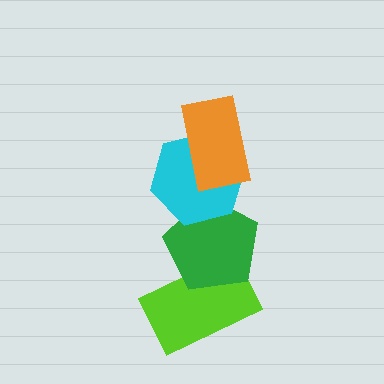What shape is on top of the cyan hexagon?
The orange rectangle is on top of the cyan hexagon.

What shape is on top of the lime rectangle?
The green pentagon is on top of the lime rectangle.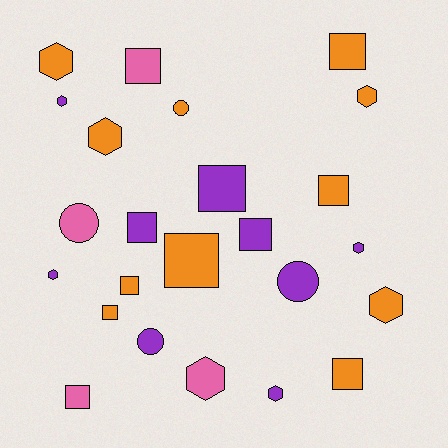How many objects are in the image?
There are 24 objects.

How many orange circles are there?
There is 1 orange circle.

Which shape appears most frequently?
Square, with 11 objects.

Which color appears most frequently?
Orange, with 11 objects.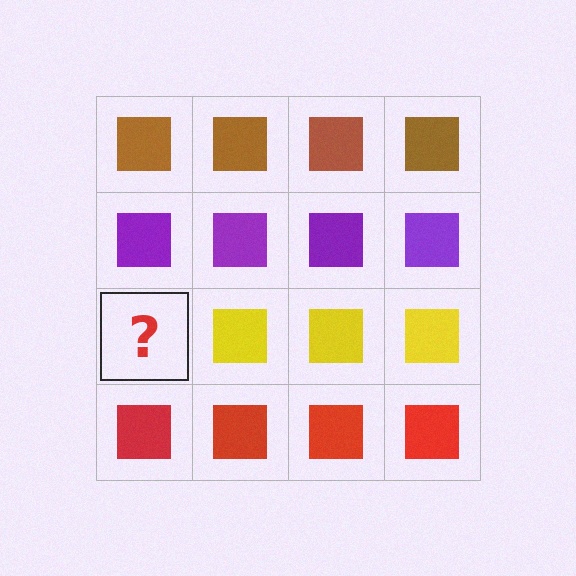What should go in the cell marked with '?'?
The missing cell should contain a yellow square.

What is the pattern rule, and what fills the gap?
The rule is that each row has a consistent color. The gap should be filled with a yellow square.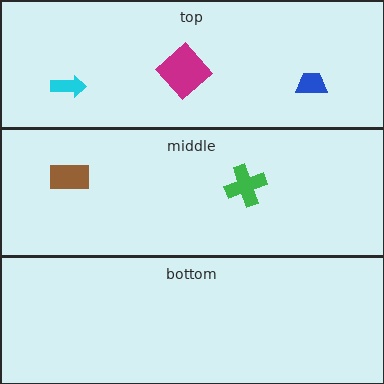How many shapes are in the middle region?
2.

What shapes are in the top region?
The cyan arrow, the blue trapezoid, the magenta diamond.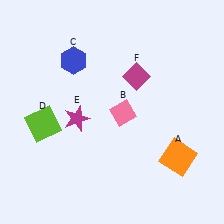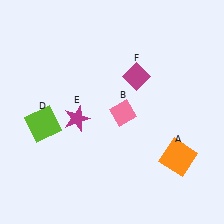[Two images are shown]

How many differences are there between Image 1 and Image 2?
There is 1 difference between the two images.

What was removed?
The blue hexagon (C) was removed in Image 2.